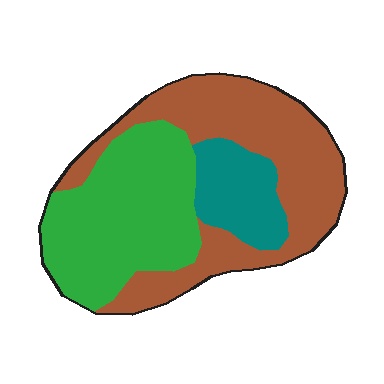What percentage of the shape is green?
Green covers 40% of the shape.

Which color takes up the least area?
Teal, at roughly 15%.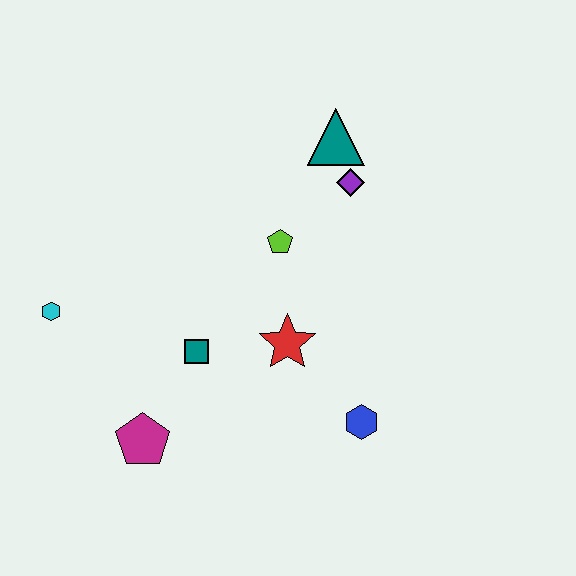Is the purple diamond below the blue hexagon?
No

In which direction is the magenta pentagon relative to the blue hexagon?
The magenta pentagon is to the left of the blue hexagon.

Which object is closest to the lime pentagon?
The purple diamond is closest to the lime pentagon.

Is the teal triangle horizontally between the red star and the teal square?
No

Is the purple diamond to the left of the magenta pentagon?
No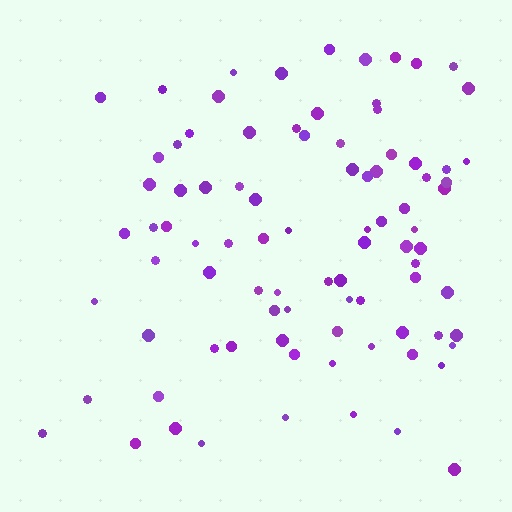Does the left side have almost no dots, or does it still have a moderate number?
Still a moderate number, just noticeably fewer than the right.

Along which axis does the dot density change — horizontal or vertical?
Horizontal.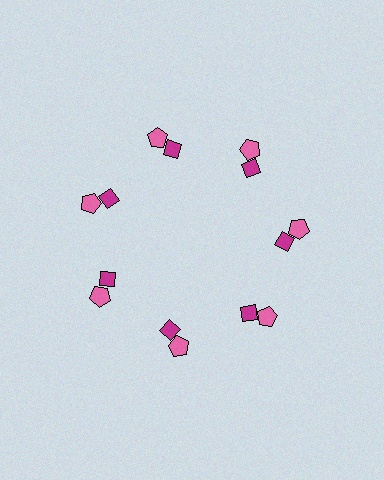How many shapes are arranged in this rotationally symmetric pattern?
There are 14 shapes, arranged in 7 groups of 2.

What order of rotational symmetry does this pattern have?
This pattern has 7-fold rotational symmetry.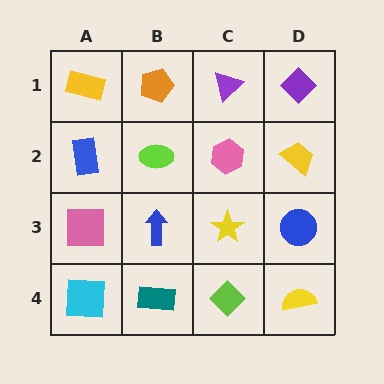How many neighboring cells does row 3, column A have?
3.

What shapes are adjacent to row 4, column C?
A yellow star (row 3, column C), a teal rectangle (row 4, column B), a yellow semicircle (row 4, column D).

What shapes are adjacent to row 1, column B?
A lime ellipse (row 2, column B), a yellow rectangle (row 1, column A), a purple triangle (row 1, column C).